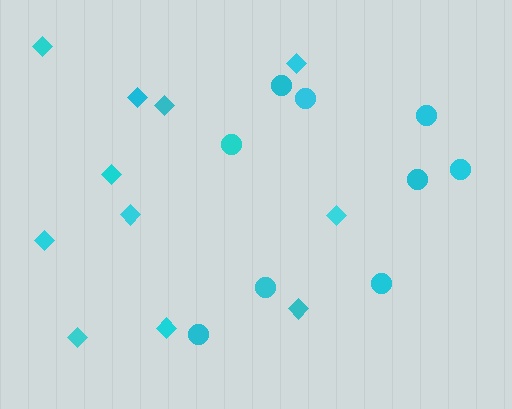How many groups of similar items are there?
There are 2 groups: one group of diamonds (11) and one group of circles (9).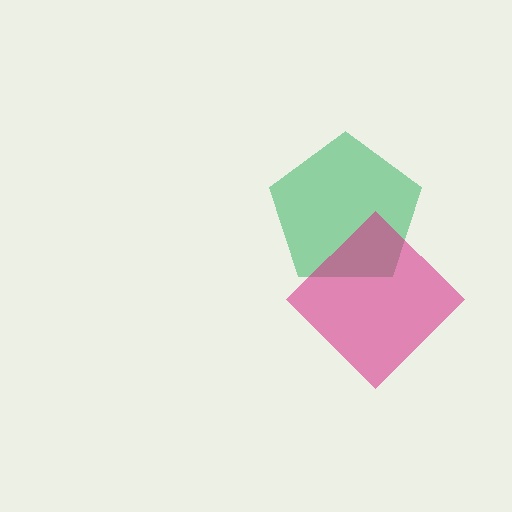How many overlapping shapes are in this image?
There are 2 overlapping shapes in the image.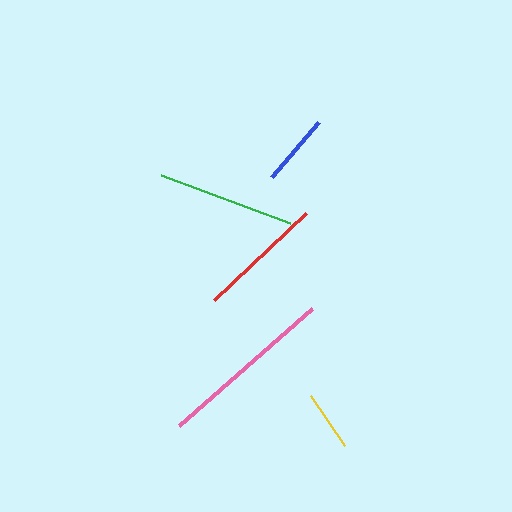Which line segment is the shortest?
The yellow line is the shortest at approximately 61 pixels.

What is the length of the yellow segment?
The yellow segment is approximately 61 pixels long.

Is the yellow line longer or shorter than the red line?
The red line is longer than the yellow line.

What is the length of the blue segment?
The blue segment is approximately 73 pixels long.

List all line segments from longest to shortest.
From longest to shortest: pink, green, red, blue, yellow.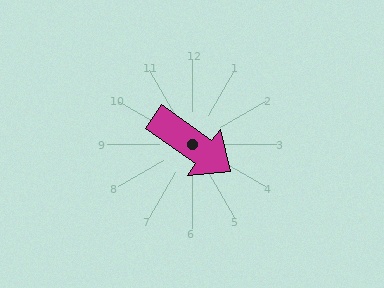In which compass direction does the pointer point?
Southeast.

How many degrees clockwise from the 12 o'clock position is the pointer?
Approximately 126 degrees.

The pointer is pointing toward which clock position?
Roughly 4 o'clock.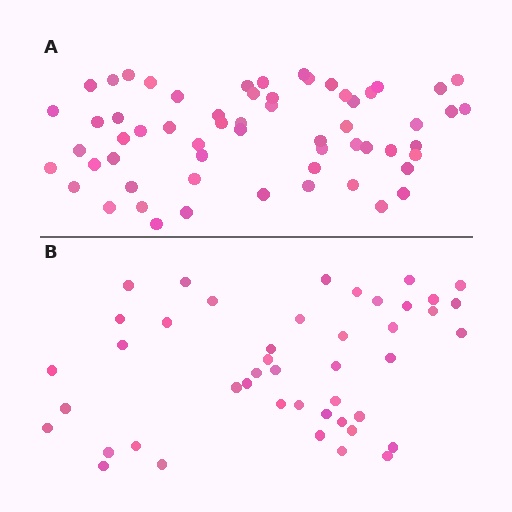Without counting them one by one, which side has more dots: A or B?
Region A (the top region) has more dots.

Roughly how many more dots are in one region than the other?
Region A has approximately 15 more dots than region B.